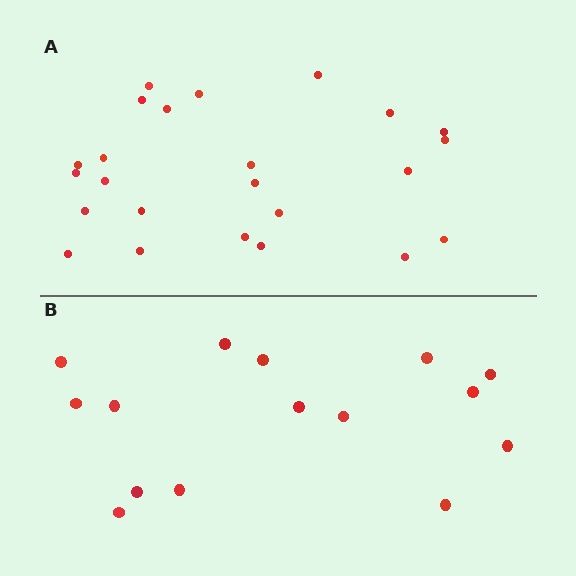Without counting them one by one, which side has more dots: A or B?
Region A (the top region) has more dots.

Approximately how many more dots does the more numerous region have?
Region A has roughly 8 or so more dots than region B.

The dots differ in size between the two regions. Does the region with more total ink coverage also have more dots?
No. Region B has more total ink coverage because its dots are larger, but region A actually contains more individual dots. Total area can be misleading — the number of items is what matters here.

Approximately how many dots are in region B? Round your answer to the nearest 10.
About 20 dots. (The exact count is 15, which rounds to 20.)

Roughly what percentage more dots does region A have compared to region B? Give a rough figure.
About 60% more.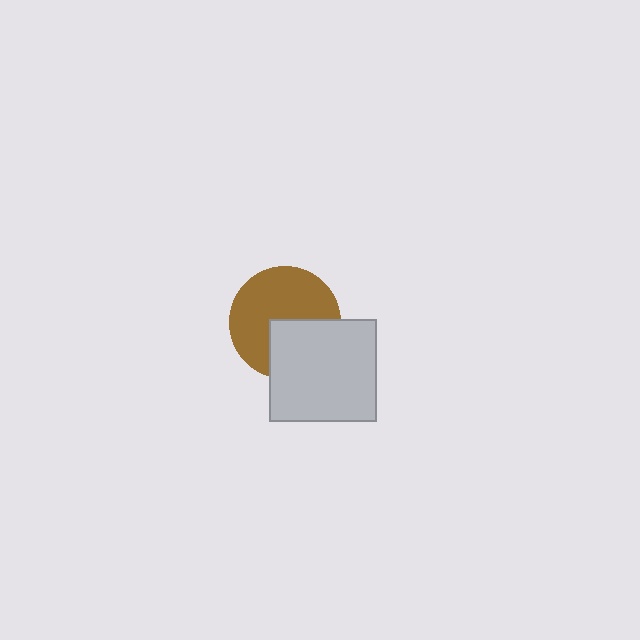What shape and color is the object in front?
The object in front is a light gray rectangle.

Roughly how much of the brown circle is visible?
About half of it is visible (roughly 64%).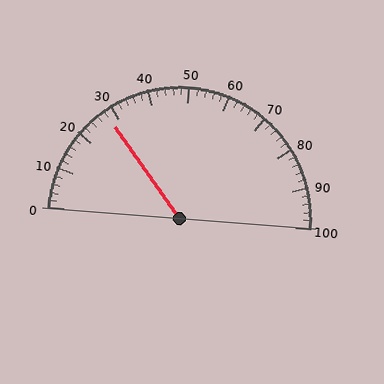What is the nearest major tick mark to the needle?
The nearest major tick mark is 30.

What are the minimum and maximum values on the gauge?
The gauge ranges from 0 to 100.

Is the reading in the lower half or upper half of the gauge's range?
The reading is in the lower half of the range (0 to 100).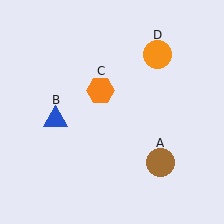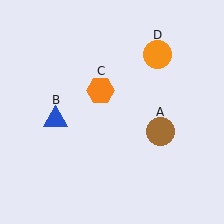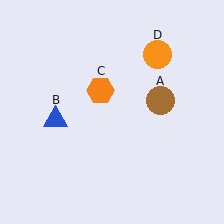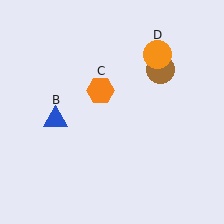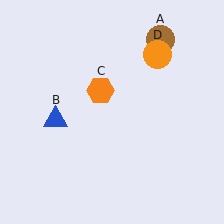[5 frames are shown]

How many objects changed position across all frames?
1 object changed position: brown circle (object A).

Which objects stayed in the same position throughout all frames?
Blue triangle (object B) and orange hexagon (object C) and orange circle (object D) remained stationary.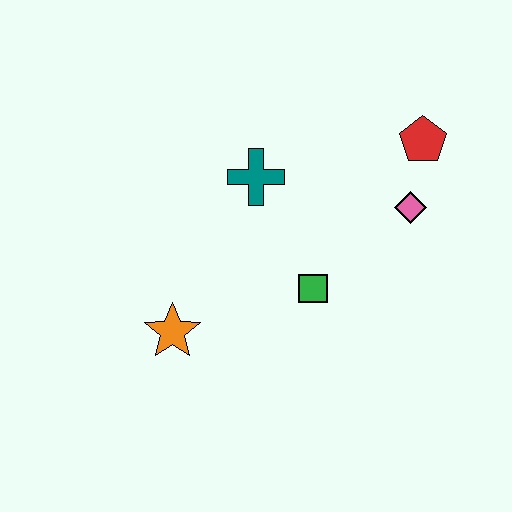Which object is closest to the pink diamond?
The red pentagon is closest to the pink diamond.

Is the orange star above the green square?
No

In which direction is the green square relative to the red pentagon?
The green square is below the red pentagon.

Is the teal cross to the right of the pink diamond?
No